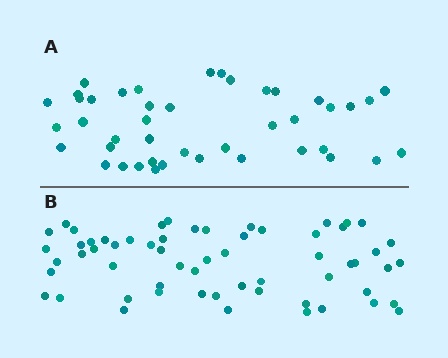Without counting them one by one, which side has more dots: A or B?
Region B (the bottom region) has more dots.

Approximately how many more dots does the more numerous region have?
Region B has approximately 15 more dots than region A.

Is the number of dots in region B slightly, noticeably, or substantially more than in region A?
Region B has noticeably more, but not dramatically so. The ratio is roughly 1.4 to 1.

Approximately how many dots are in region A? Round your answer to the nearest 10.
About 40 dots. (The exact count is 43, which rounds to 40.)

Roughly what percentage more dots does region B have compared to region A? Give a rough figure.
About 40% more.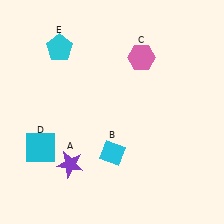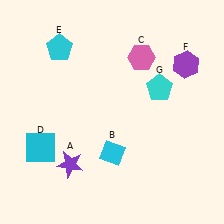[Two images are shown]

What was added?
A purple hexagon (F), a cyan pentagon (G) were added in Image 2.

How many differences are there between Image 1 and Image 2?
There are 2 differences between the two images.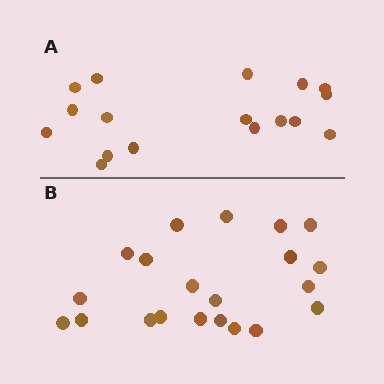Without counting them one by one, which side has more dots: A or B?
Region B (the bottom region) has more dots.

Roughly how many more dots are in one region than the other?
Region B has about 4 more dots than region A.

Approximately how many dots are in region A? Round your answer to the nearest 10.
About 20 dots. (The exact count is 17, which rounds to 20.)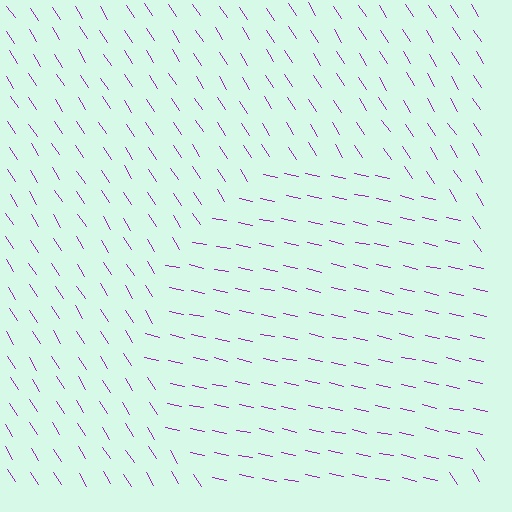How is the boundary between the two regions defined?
The boundary is defined purely by a change in line orientation (approximately 45 degrees difference). All lines are the same color and thickness.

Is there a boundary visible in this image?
Yes, there is a texture boundary formed by a change in line orientation.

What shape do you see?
I see a circle.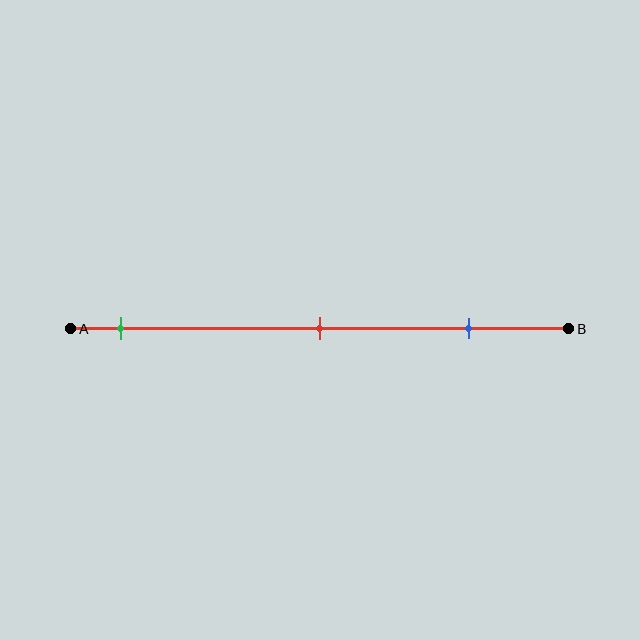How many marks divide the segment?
There are 3 marks dividing the segment.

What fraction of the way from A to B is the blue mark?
The blue mark is approximately 80% (0.8) of the way from A to B.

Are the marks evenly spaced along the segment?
Yes, the marks are approximately evenly spaced.